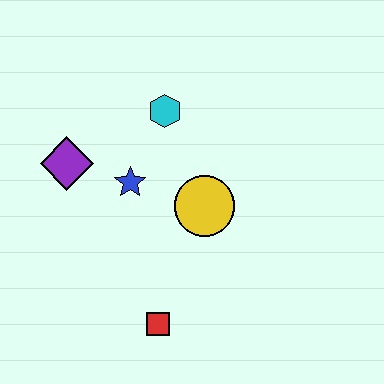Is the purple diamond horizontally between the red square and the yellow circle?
No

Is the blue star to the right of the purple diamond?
Yes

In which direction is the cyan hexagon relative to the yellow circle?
The cyan hexagon is above the yellow circle.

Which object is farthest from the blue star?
The red square is farthest from the blue star.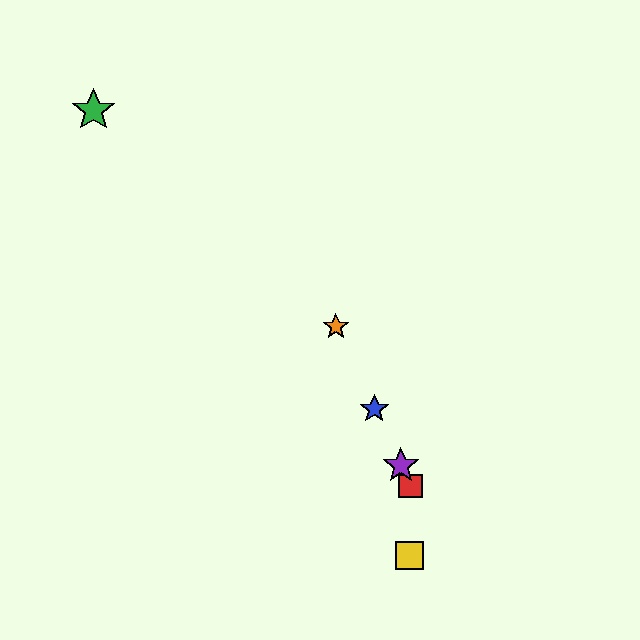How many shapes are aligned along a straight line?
4 shapes (the red square, the blue star, the purple star, the orange star) are aligned along a straight line.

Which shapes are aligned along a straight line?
The red square, the blue star, the purple star, the orange star are aligned along a straight line.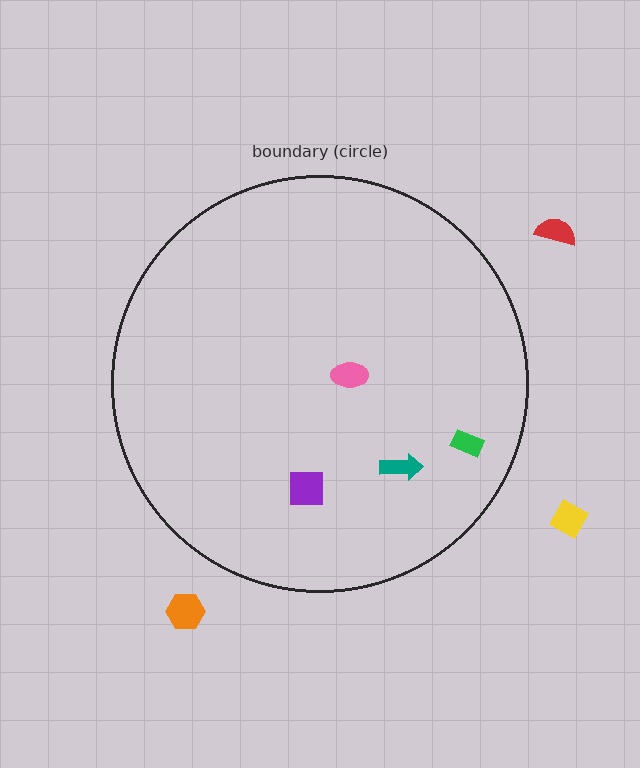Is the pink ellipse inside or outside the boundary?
Inside.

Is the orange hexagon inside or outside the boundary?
Outside.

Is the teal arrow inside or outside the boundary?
Inside.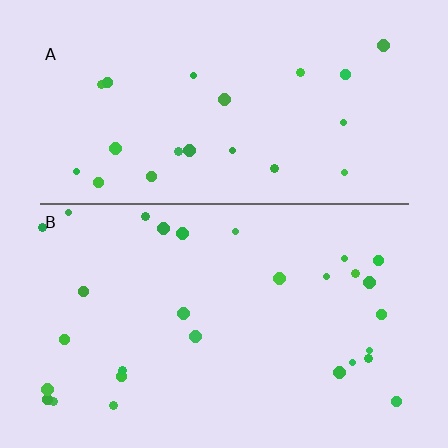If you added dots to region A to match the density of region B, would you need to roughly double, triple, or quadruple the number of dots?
Approximately double.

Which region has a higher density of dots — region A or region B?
B (the bottom).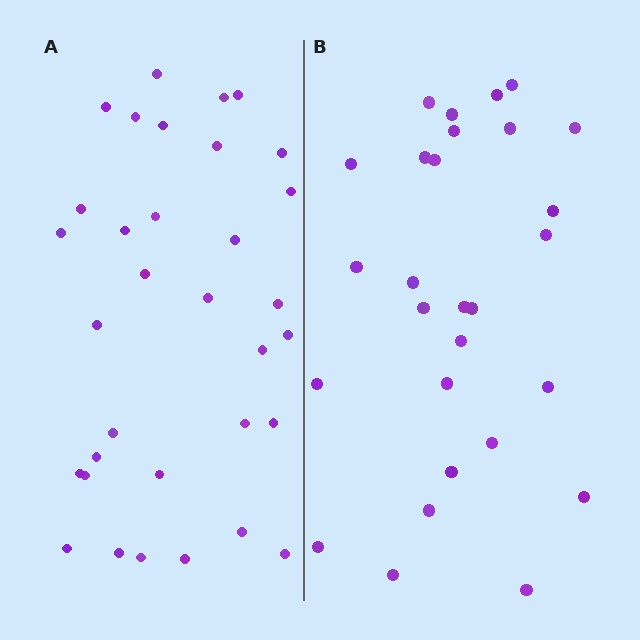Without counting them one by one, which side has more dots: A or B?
Region A (the left region) has more dots.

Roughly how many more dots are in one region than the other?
Region A has about 5 more dots than region B.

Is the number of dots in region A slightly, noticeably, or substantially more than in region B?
Region A has only slightly more — the two regions are fairly close. The ratio is roughly 1.2 to 1.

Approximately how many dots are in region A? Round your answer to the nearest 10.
About 30 dots. (The exact count is 33, which rounds to 30.)